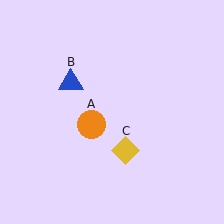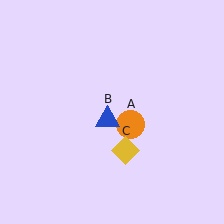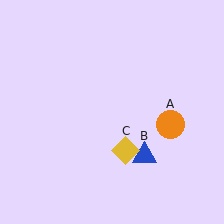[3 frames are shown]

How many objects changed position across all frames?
2 objects changed position: orange circle (object A), blue triangle (object B).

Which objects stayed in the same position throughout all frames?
Yellow diamond (object C) remained stationary.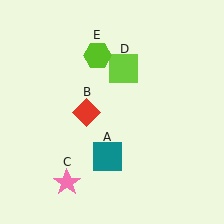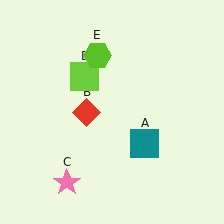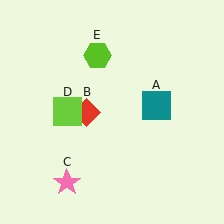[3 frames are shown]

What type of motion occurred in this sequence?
The teal square (object A), lime square (object D) rotated counterclockwise around the center of the scene.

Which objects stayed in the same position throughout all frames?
Red diamond (object B) and pink star (object C) and lime hexagon (object E) remained stationary.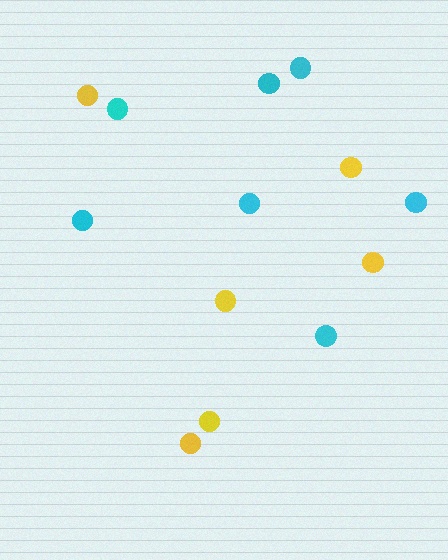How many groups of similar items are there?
There are 2 groups: one group of cyan circles (7) and one group of yellow circles (6).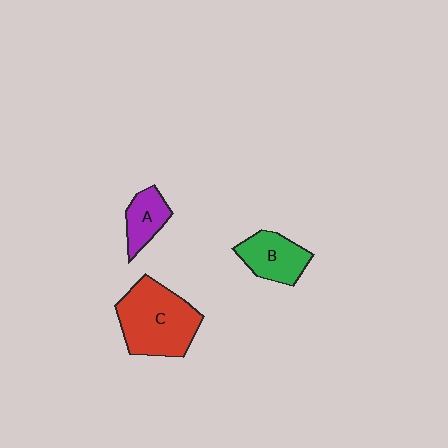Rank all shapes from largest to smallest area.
From largest to smallest: C (red), B (green), A (purple).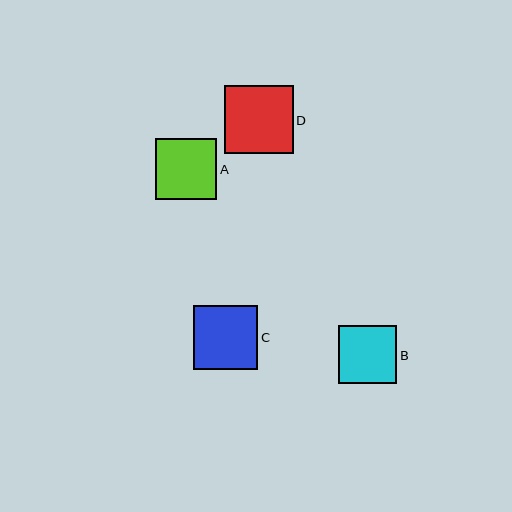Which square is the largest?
Square D is the largest with a size of approximately 68 pixels.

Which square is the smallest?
Square B is the smallest with a size of approximately 58 pixels.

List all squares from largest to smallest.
From largest to smallest: D, C, A, B.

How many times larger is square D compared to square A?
Square D is approximately 1.1 times the size of square A.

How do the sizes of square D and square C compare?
Square D and square C are approximately the same size.